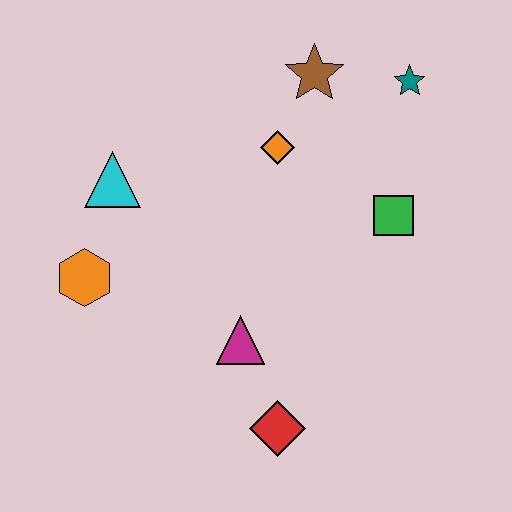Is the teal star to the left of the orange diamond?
No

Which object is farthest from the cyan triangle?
The teal star is farthest from the cyan triangle.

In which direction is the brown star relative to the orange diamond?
The brown star is above the orange diamond.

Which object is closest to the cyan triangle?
The orange hexagon is closest to the cyan triangle.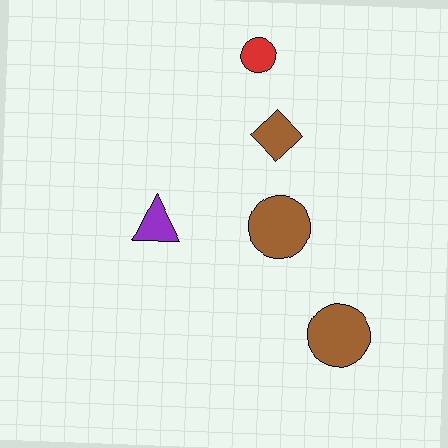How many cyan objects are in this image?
There are no cyan objects.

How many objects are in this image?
There are 5 objects.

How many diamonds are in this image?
There is 1 diamond.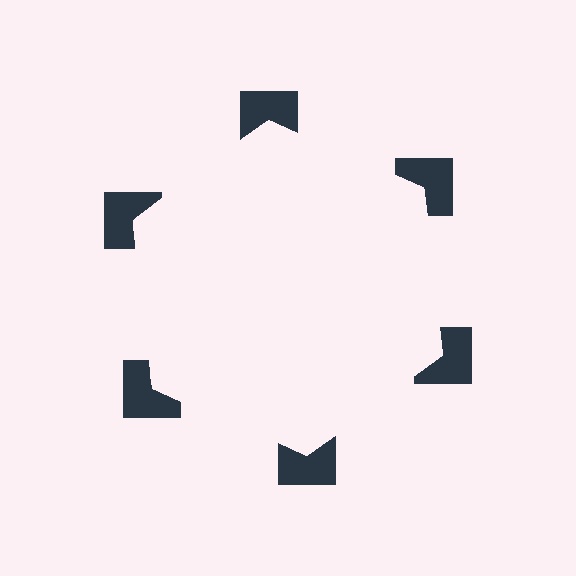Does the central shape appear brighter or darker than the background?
It typically appears slightly brighter than the background, even though no actual brightness change is drawn.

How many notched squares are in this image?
There are 6 — one at each vertex of the illusory hexagon.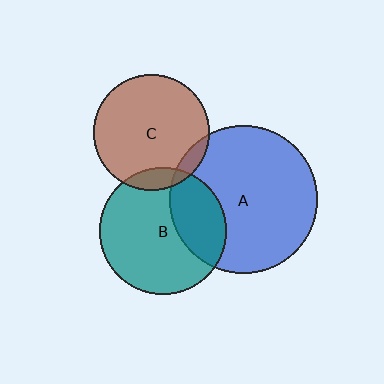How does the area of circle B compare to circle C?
Approximately 1.2 times.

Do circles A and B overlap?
Yes.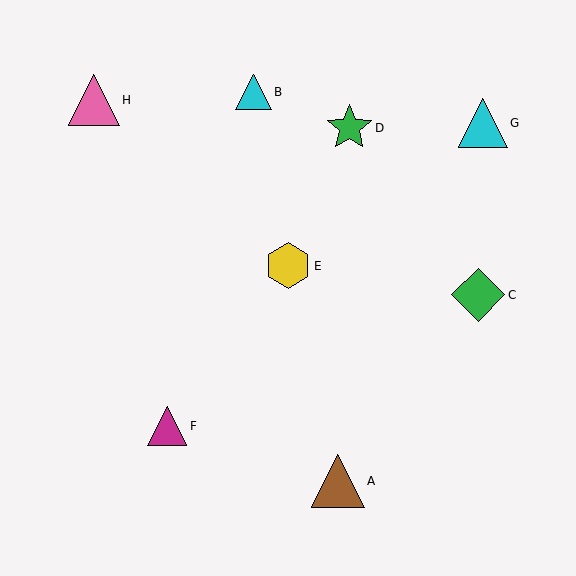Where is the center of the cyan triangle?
The center of the cyan triangle is at (253, 92).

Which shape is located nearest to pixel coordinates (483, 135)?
The cyan triangle (labeled G) at (483, 123) is nearest to that location.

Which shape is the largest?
The green diamond (labeled C) is the largest.